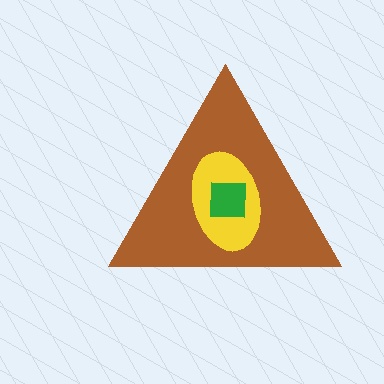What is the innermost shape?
The green square.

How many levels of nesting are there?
3.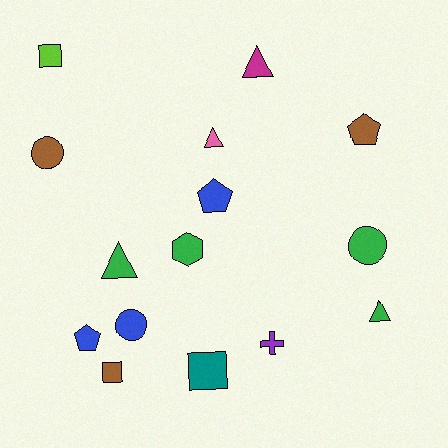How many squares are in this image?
There are 3 squares.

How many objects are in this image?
There are 15 objects.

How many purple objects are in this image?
There is 1 purple object.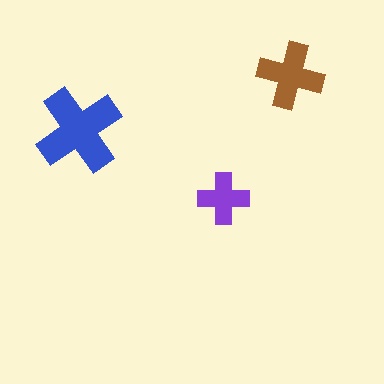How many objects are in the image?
There are 3 objects in the image.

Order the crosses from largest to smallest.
the blue one, the brown one, the purple one.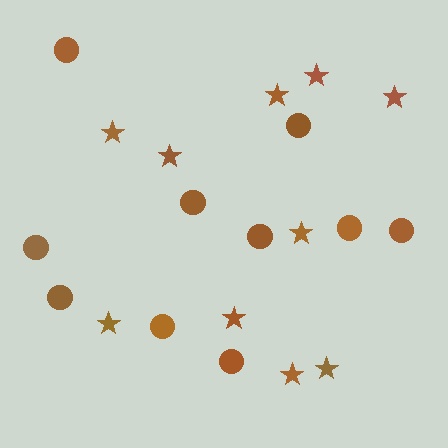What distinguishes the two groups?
There are 2 groups: one group of stars (10) and one group of circles (10).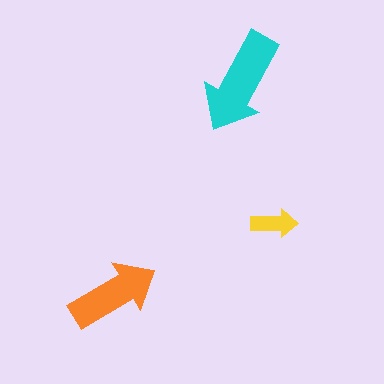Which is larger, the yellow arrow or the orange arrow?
The orange one.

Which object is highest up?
The cyan arrow is topmost.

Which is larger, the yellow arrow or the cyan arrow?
The cyan one.